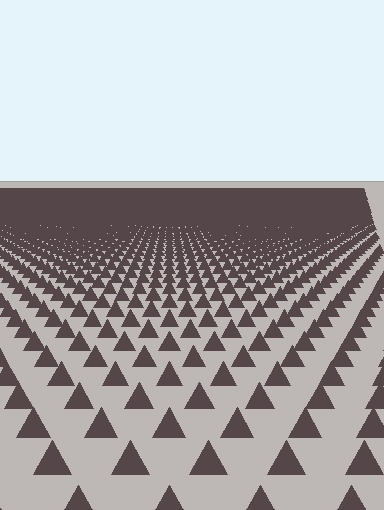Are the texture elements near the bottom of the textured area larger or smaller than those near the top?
Larger. Near the bottom, elements are closer to the viewer and appear at a bigger on-screen size.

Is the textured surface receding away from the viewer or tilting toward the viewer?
The surface is receding away from the viewer. Texture elements get smaller and denser toward the top.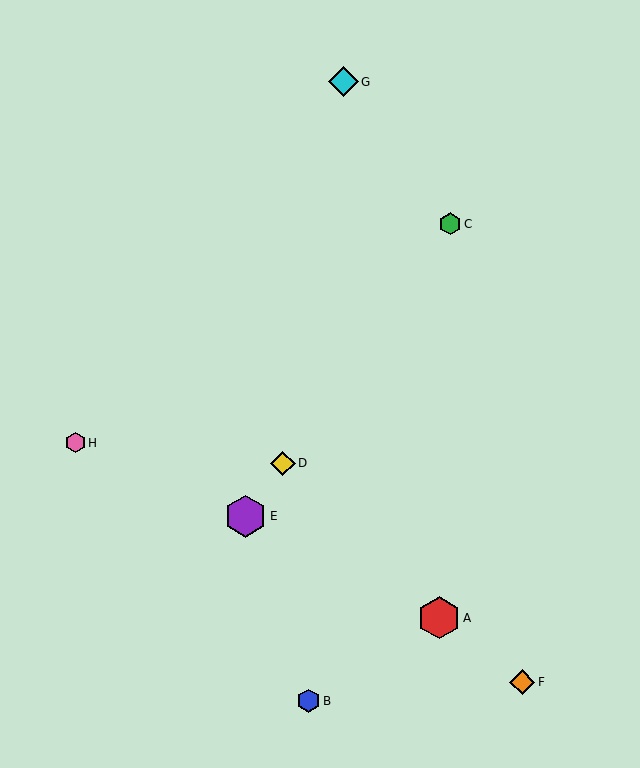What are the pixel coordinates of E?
Object E is at (246, 516).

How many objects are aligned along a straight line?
3 objects (C, D, E) are aligned along a straight line.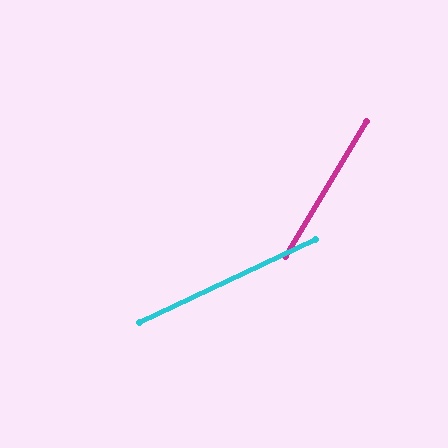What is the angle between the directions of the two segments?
Approximately 34 degrees.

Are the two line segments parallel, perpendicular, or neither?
Neither parallel nor perpendicular — they differ by about 34°.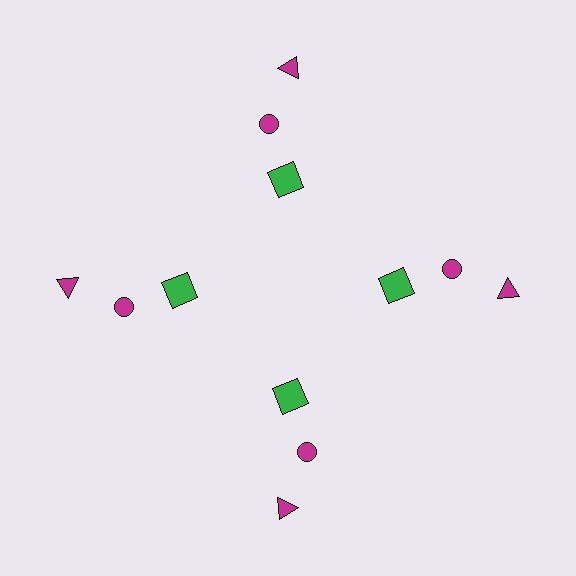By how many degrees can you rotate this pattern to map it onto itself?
The pattern maps onto itself every 90 degrees of rotation.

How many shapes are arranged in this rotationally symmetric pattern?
There are 12 shapes, arranged in 4 groups of 3.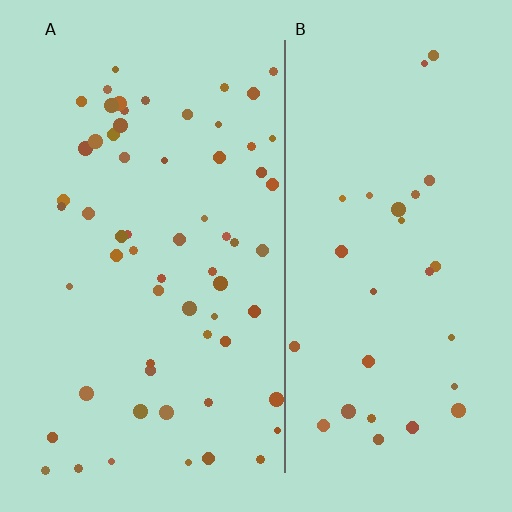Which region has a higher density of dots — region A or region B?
A (the left).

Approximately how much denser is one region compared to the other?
Approximately 2.1× — region A over region B.